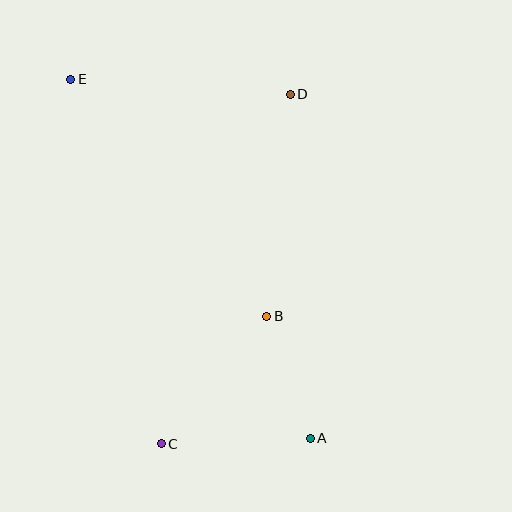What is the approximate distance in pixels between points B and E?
The distance between B and E is approximately 308 pixels.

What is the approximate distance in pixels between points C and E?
The distance between C and E is approximately 376 pixels.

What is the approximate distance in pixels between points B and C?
The distance between B and C is approximately 165 pixels.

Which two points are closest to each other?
Points A and B are closest to each other.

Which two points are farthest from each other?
Points A and E are farthest from each other.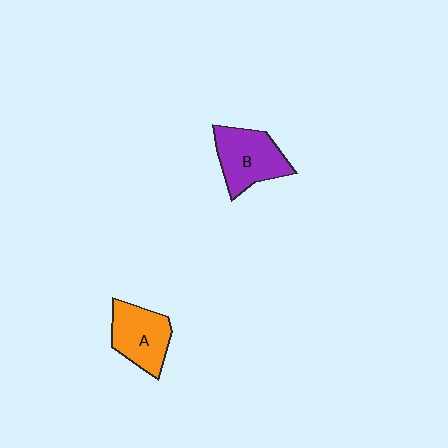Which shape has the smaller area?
Shape A (orange).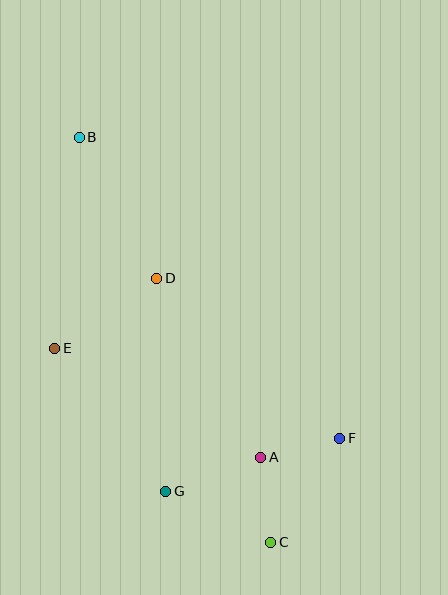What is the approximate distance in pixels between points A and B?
The distance between A and B is approximately 368 pixels.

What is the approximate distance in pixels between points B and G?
The distance between B and G is approximately 365 pixels.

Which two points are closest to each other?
Points A and F are closest to each other.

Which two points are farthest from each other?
Points B and C are farthest from each other.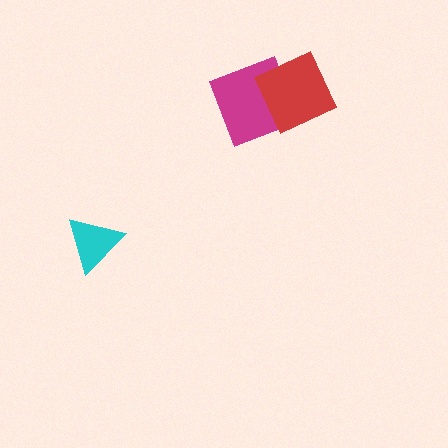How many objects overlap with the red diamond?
1 object overlaps with the red diamond.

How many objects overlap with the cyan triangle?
0 objects overlap with the cyan triangle.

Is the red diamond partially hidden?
No, no other shape covers it.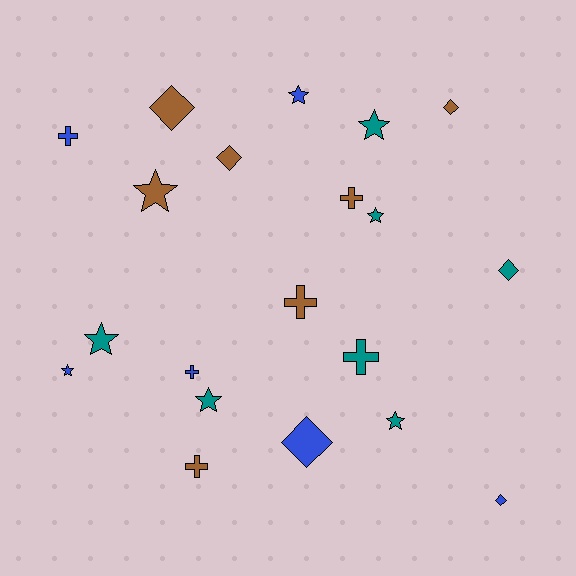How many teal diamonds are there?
There is 1 teal diamond.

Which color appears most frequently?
Teal, with 7 objects.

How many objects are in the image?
There are 20 objects.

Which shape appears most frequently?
Star, with 8 objects.